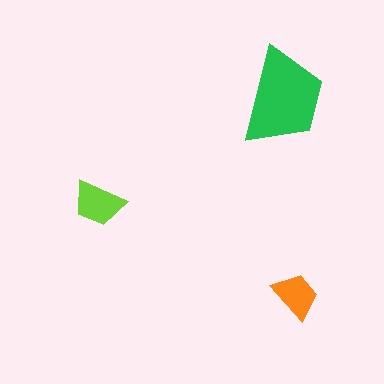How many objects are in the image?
There are 3 objects in the image.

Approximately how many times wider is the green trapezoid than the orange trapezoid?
About 2 times wider.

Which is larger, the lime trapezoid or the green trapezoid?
The green one.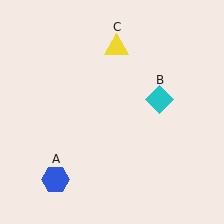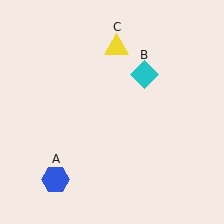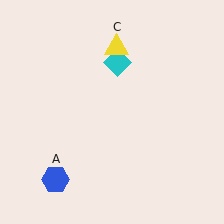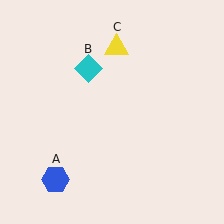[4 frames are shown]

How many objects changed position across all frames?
1 object changed position: cyan diamond (object B).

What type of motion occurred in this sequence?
The cyan diamond (object B) rotated counterclockwise around the center of the scene.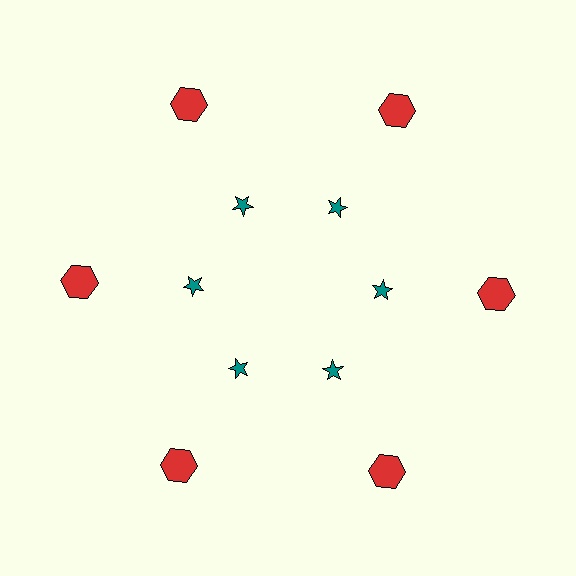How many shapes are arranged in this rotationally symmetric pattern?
There are 12 shapes, arranged in 6 groups of 2.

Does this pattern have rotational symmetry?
Yes, this pattern has 6-fold rotational symmetry. It looks the same after rotating 60 degrees around the center.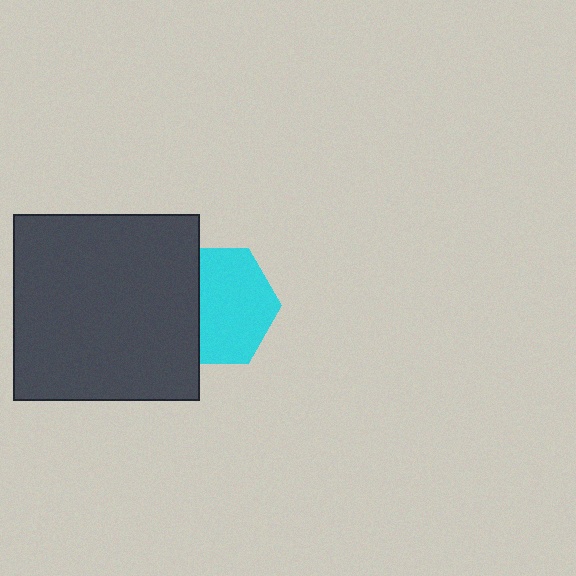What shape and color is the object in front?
The object in front is a dark gray square.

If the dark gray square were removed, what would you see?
You would see the complete cyan hexagon.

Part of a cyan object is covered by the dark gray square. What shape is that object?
It is a hexagon.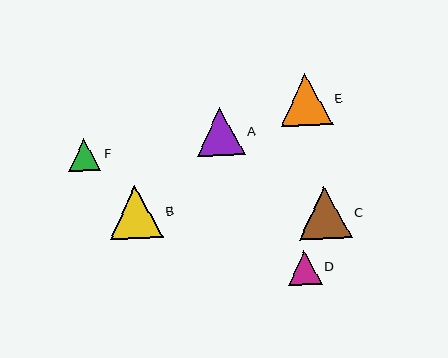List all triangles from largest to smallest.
From largest to smallest: B, C, E, A, D, F.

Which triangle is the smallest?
Triangle F is the smallest with a size of approximately 33 pixels.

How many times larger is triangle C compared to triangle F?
Triangle C is approximately 1.6 times the size of triangle F.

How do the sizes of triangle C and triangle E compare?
Triangle C and triangle E are approximately the same size.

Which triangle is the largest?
Triangle B is the largest with a size of approximately 53 pixels.